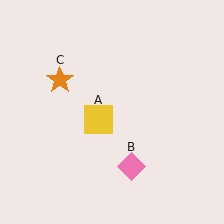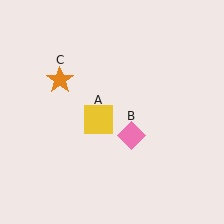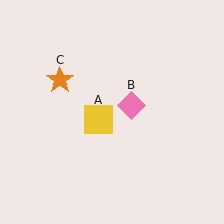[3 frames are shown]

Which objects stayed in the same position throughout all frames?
Yellow square (object A) and orange star (object C) remained stationary.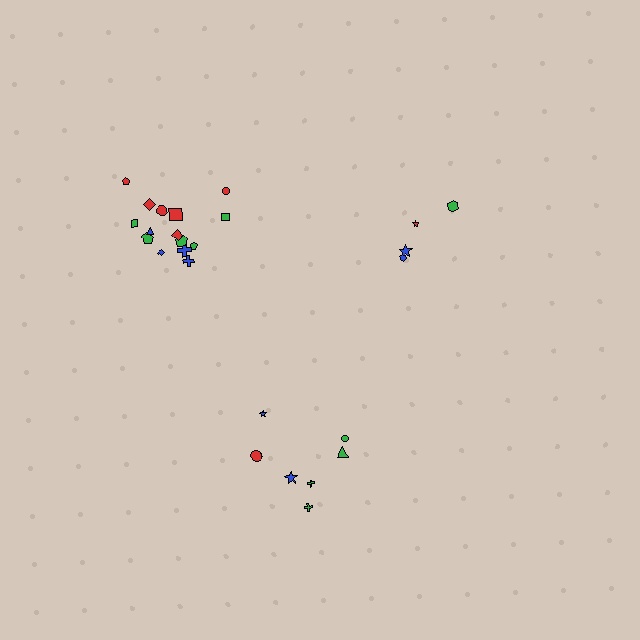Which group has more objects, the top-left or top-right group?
The top-left group.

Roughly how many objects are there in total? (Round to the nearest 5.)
Roughly 25 objects in total.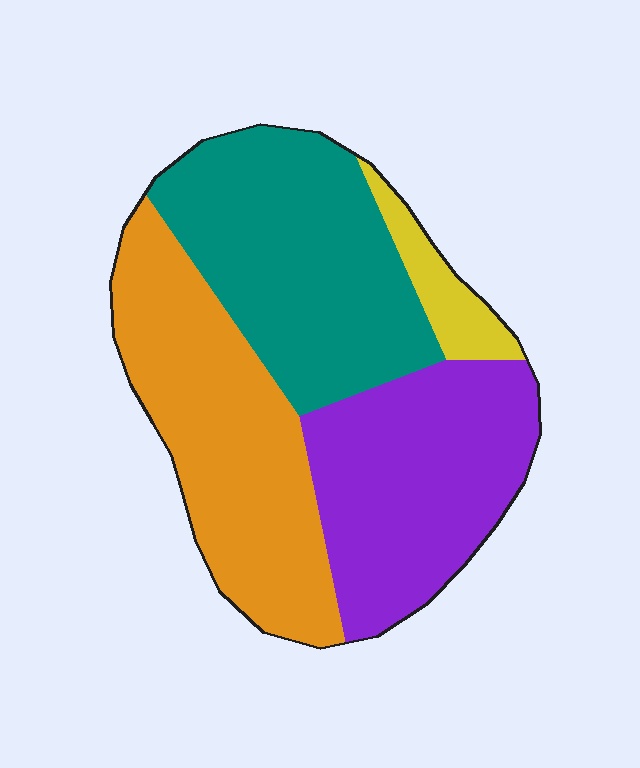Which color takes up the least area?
Yellow, at roughly 5%.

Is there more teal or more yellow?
Teal.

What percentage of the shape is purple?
Purple covers around 30% of the shape.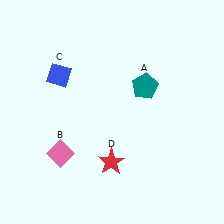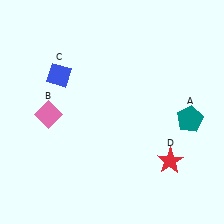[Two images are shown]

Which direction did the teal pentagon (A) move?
The teal pentagon (A) moved right.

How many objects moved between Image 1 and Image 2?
3 objects moved between the two images.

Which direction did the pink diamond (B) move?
The pink diamond (B) moved up.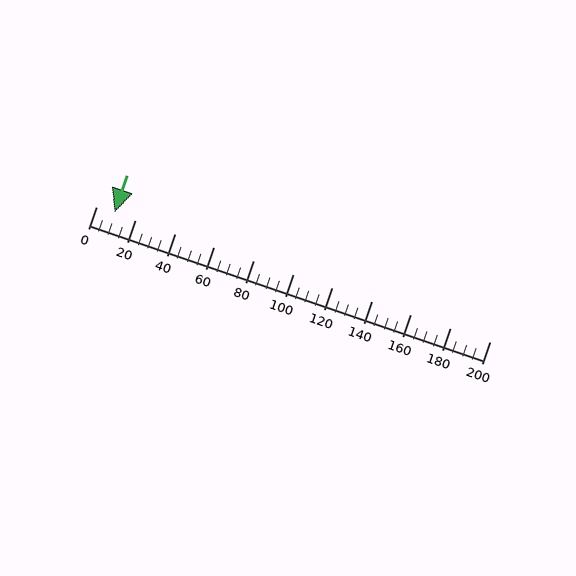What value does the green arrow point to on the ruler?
The green arrow points to approximately 9.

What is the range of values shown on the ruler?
The ruler shows values from 0 to 200.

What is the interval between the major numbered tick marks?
The major tick marks are spaced 20 units apart.